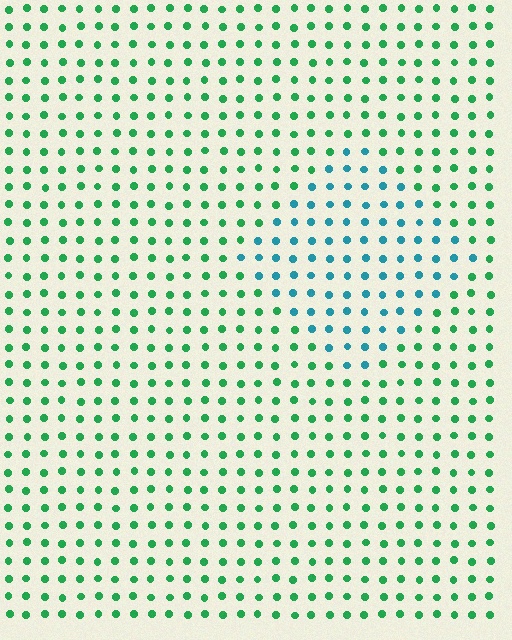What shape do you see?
I see a diamond.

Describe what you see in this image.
The image is filled with small green elements in a uniform arrangement. A diamond-shaped region is visible where the elements are tinted to a slightly different hue, forming a subtle color boundary.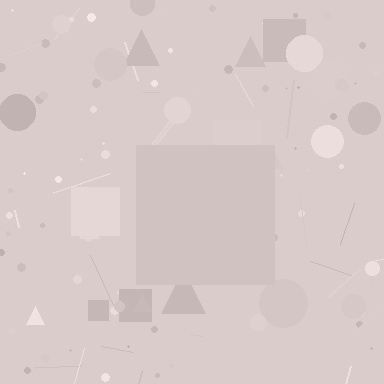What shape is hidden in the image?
A square is hidden in the image.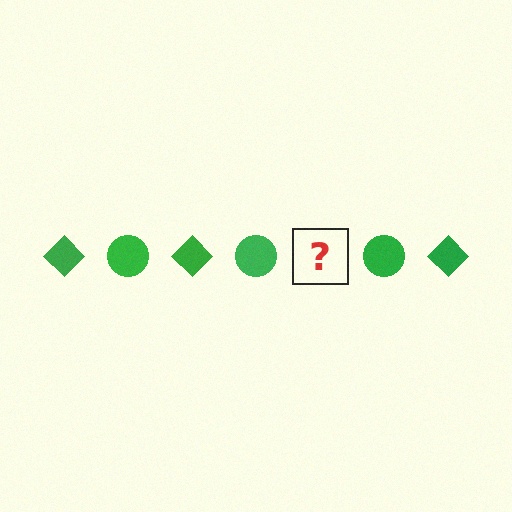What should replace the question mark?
The question mark should be replaced with a green diamond.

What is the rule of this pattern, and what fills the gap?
The rule is that the pattern cycles through diamond, circle shapes in green. The gap should be filled with a green diamond.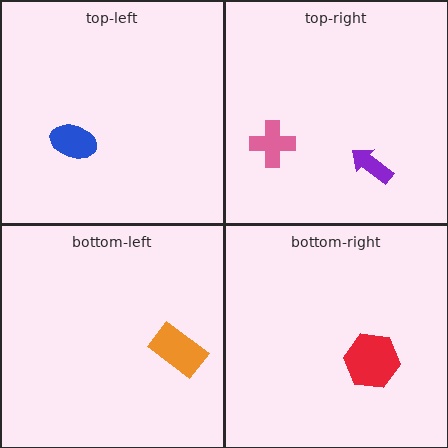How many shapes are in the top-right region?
2.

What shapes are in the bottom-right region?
The red hexagon.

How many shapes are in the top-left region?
1.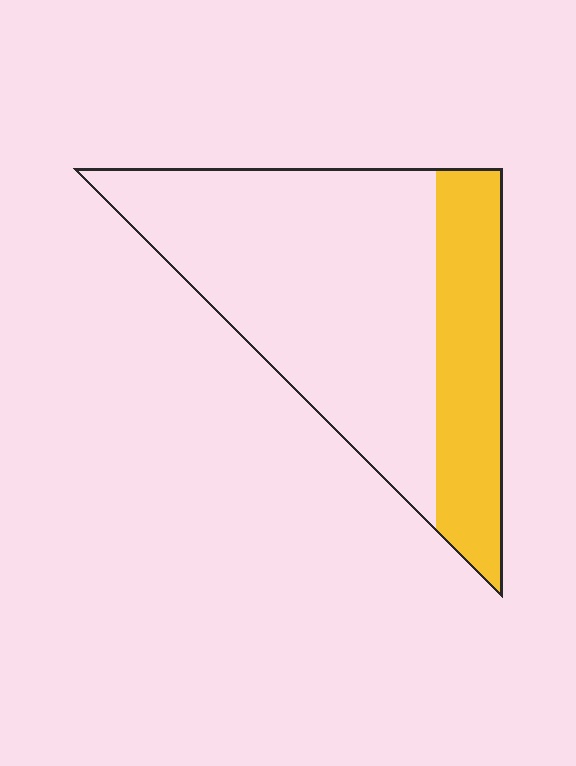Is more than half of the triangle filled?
No.